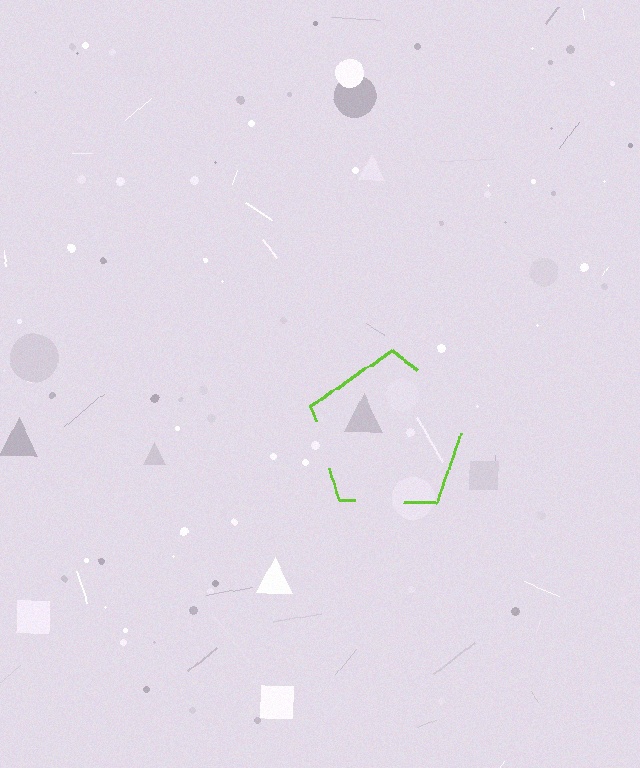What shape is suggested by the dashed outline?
The dashed outline suggests a pentagon.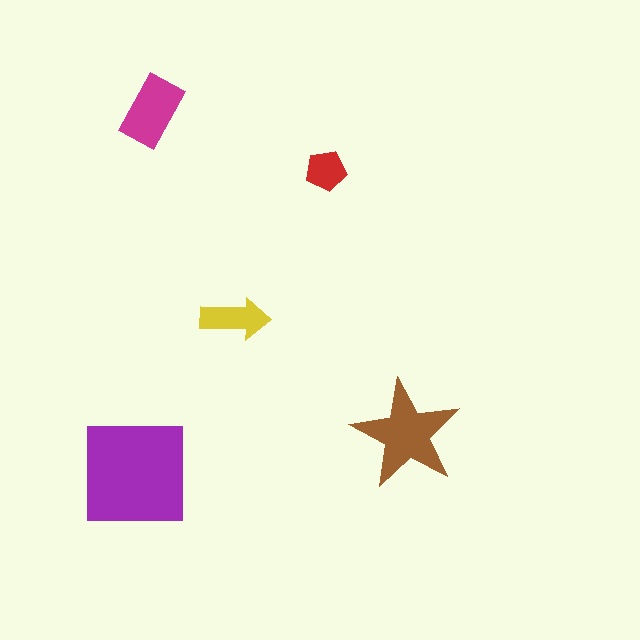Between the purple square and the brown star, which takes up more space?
The purple square.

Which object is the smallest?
The red pentagon.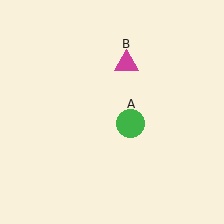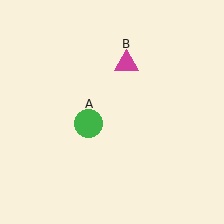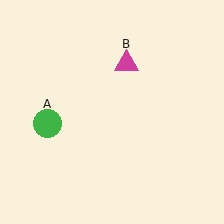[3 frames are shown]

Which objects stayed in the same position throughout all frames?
Magenta triangle (object B) remained stationary.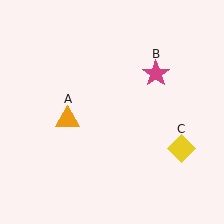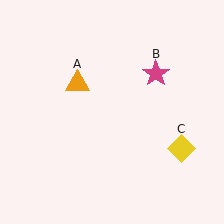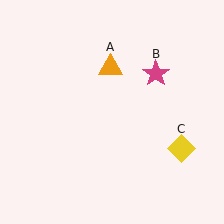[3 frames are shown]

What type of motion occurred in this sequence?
The orange triangle (object A) rotated clockwise around the center of the scene.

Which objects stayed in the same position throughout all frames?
Magenta star (object B) and yellow diamond (object C) remained stationary.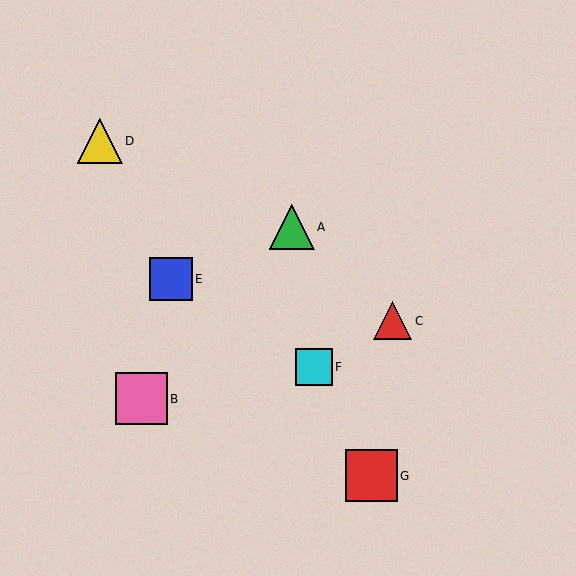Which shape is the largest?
The pink square (labeled B) is the largest.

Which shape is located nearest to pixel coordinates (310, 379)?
The cyan square (labeled F) at (314, 367) is nearest to that location.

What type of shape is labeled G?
Shape G is a red square.